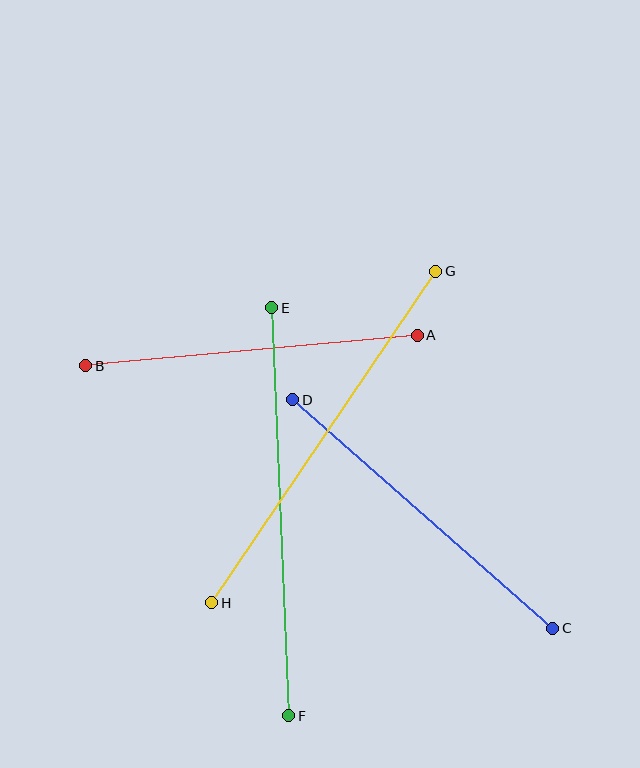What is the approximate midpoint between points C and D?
The midpoint is at approximately (423, 514) pixels.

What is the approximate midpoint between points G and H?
The midpoint is at approximately (324, 437) pixels.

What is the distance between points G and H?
The distance is approximately 400 pixels.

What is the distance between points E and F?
The distance is approximately 408 pixels.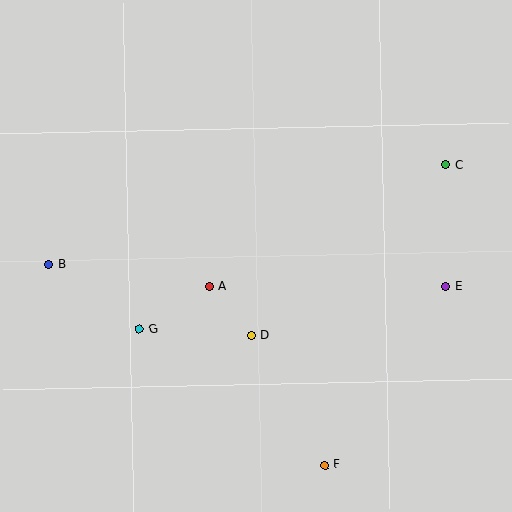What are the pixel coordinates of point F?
Point F is at (325, 465).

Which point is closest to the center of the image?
Point A at (209, 286) is closest to the center.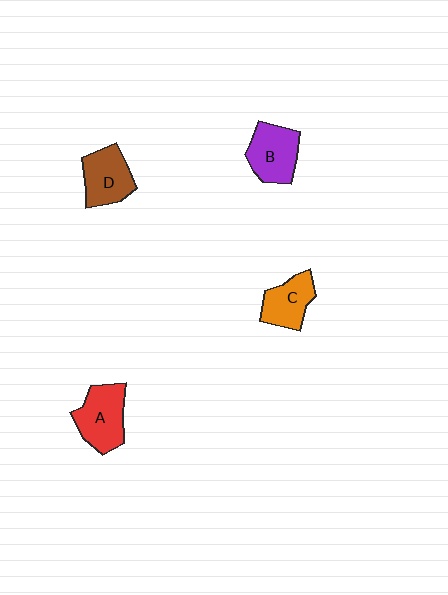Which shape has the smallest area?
Shape C (orange).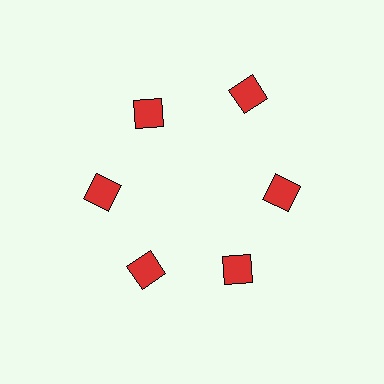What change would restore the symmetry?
The symmetry would be restored by moving it inward, back onto the ring so that all 6 diamonds sit at equal angles and equal distance from the center.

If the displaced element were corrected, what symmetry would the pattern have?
It would have 6-fold rotational symmetry — the pattern would map onto itself every 60 degrees.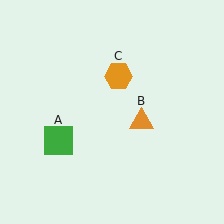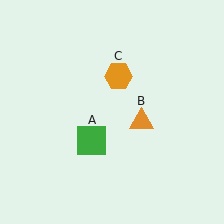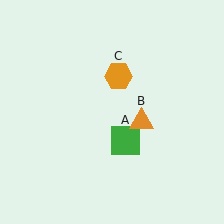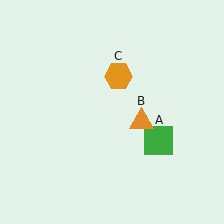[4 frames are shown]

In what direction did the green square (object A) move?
The green square (object A) moved right.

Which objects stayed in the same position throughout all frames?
Orange triangle (object B) and orange hexagon (object C) remained stationary.